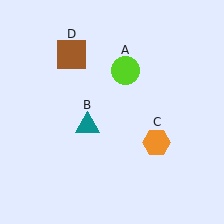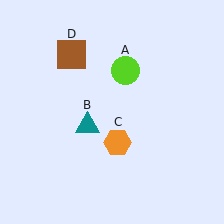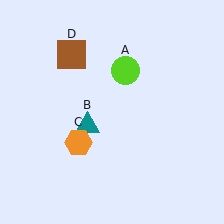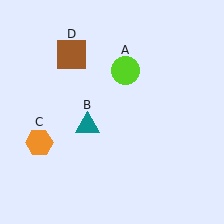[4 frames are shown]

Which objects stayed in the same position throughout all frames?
Lime circle (object A) and teal triangle (object B) and brown square (object D) remained stationary.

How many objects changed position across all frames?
1 object changed position: orange hexagon (object C).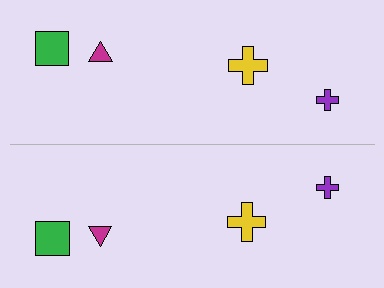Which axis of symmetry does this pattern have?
The pattern has a horizontal axis of symmetry running through the center of the image.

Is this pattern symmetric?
Yes, this pattern has bilateral (reflection) symmetry.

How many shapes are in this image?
There are 8 shapes in this image.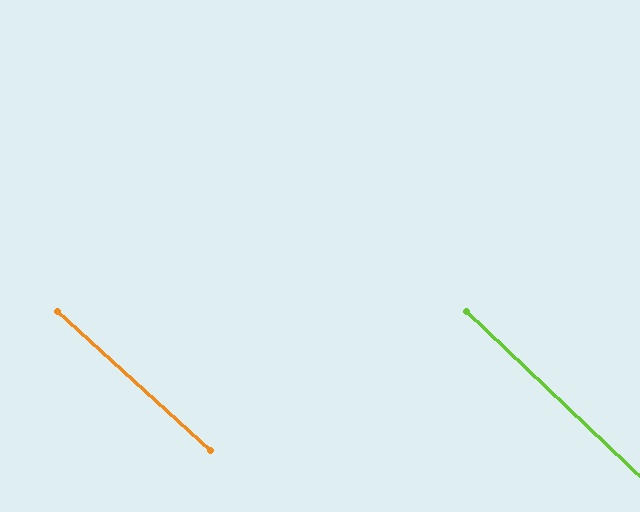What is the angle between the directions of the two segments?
Approximately 1 degree.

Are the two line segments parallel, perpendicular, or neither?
Parallel — their directions differ by only 1.3°.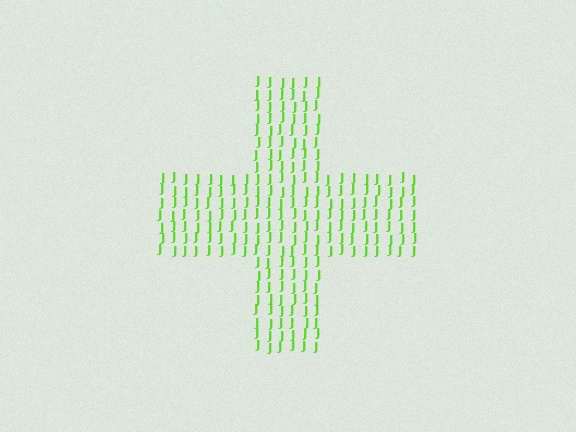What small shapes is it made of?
It is made of small letter J's.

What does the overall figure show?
The overall figure shows a cross.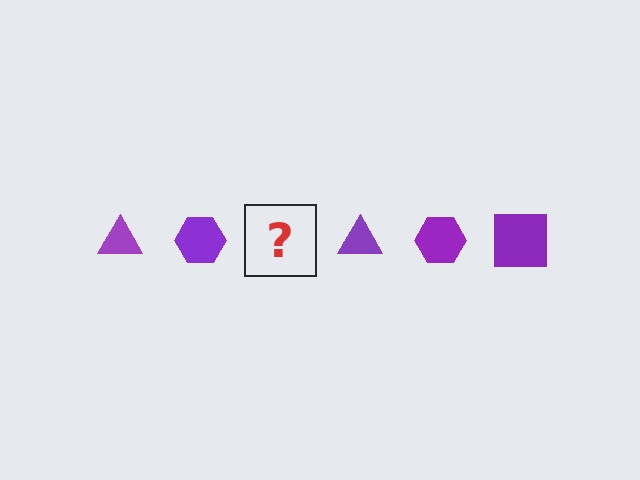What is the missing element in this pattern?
The missing element is a purple square.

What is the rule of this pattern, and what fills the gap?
The rule is that the pattern cycles through triangle, hexagon, square shapes in purple. The gap should be filled with a purple square.